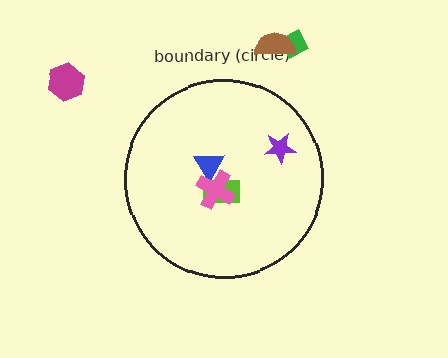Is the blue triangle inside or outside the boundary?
Inside.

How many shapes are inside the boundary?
4 inside, 3 outside.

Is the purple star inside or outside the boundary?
Inside.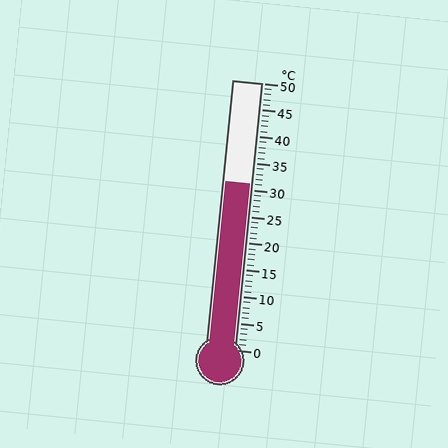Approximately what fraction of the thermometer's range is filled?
The thermometer is filled to approximately 60% of its range.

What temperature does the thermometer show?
The thermometer shows approximately 31°C.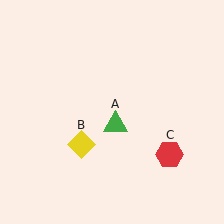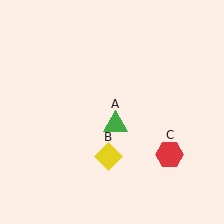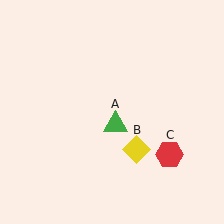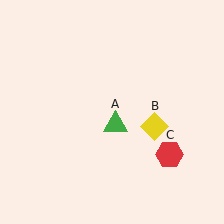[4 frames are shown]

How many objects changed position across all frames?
1 object changed position: yellow diamond (object B).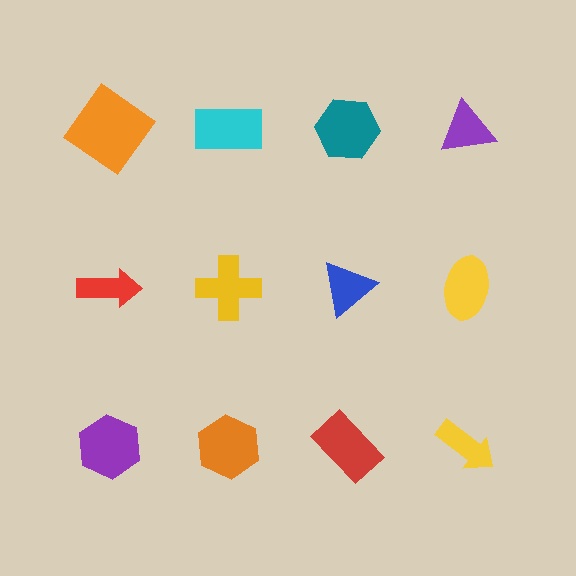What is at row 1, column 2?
A cyan rectangle.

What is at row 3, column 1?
A purple hexagon.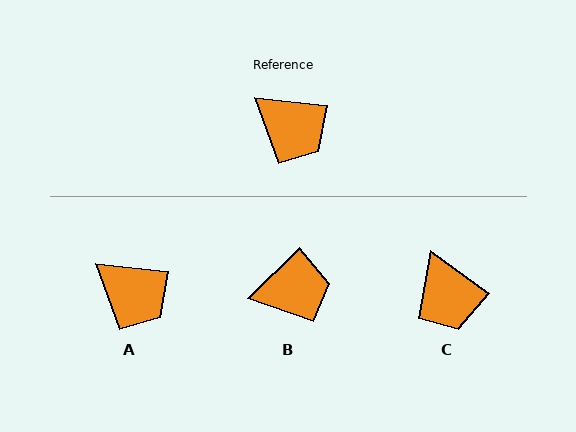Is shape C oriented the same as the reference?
No, it is off by about 30 degrees.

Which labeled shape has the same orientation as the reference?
A.